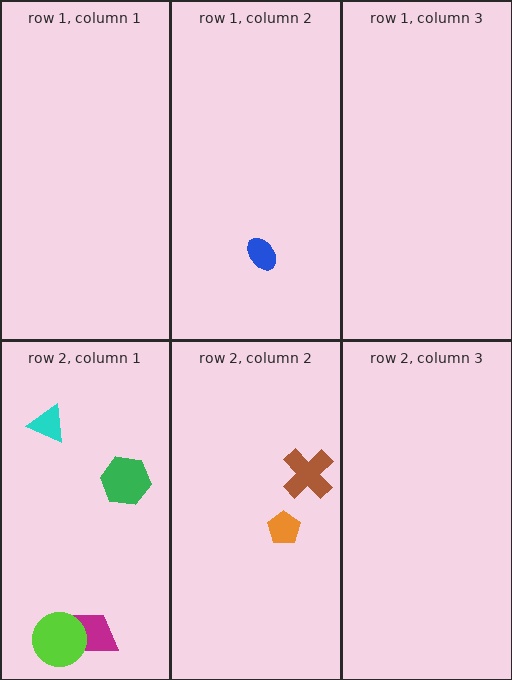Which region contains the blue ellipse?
The row 1, column 2 region.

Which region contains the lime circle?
The row 2, column 1 region.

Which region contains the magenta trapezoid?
The row 2, column 1 region.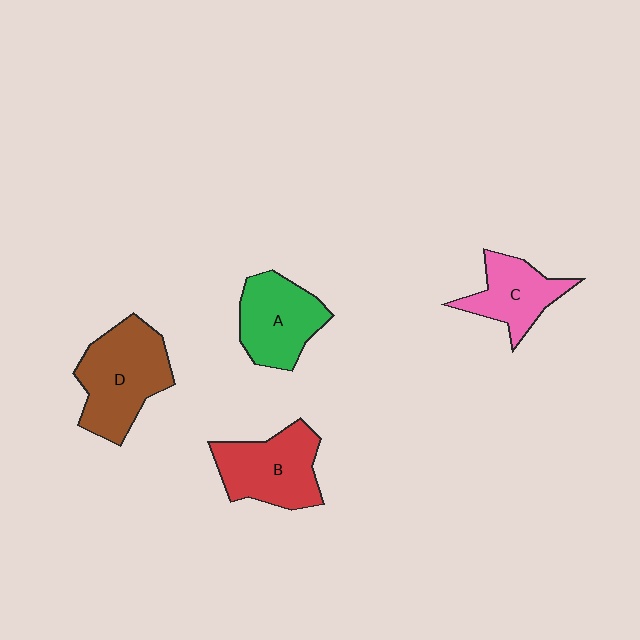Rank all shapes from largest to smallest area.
From largest to smallest: D (brown), B (red), A (green), C (pink).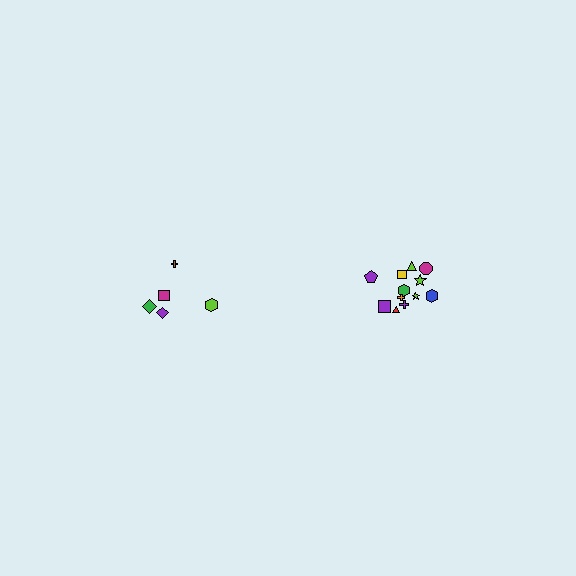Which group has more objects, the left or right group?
The right group.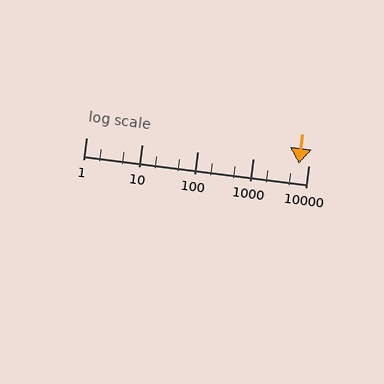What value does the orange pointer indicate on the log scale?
The pointer indicates approximately 6700.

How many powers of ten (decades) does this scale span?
The scale spans 4 decades, from 1 to 10000.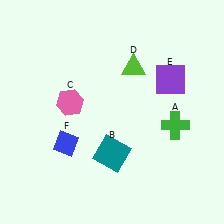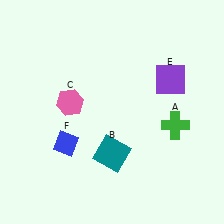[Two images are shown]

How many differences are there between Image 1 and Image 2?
There is 1 difference between the two images.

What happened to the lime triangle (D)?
The lime triangle (D) was removed in Image 2. It was in the top-right area of Image 1.